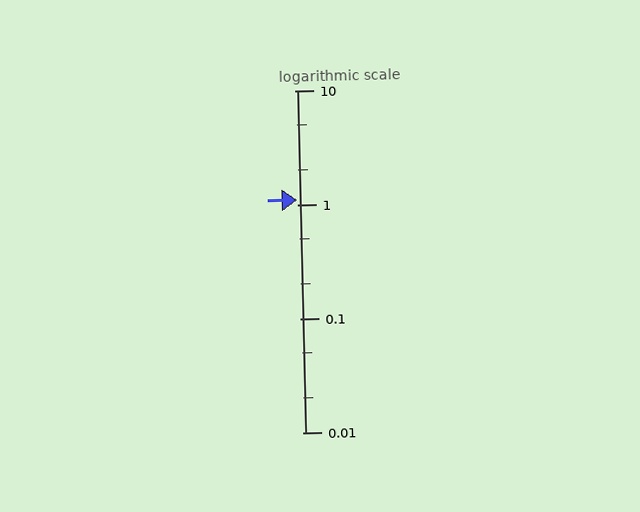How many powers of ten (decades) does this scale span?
The scale spans 3 decades, from 0.01 to 10.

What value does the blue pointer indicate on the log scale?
The pointer indicates approximately 1.1.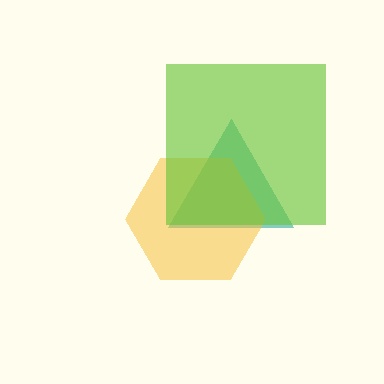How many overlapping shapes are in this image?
There are 3 overlapping shapes in the image.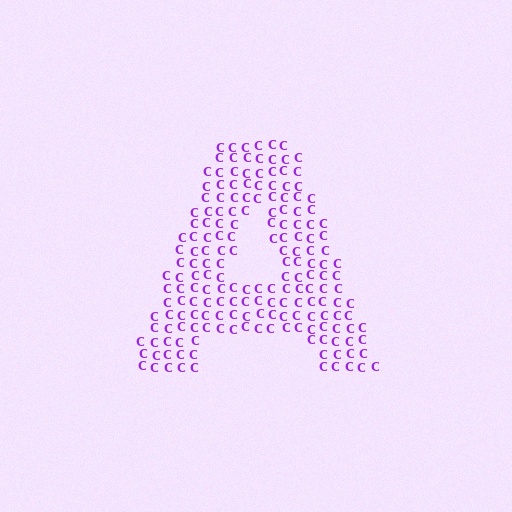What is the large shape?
The large shape is the letter A.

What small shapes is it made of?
It is made of small letter C's.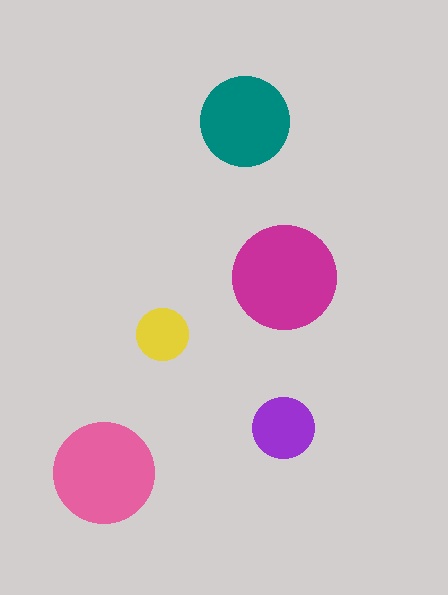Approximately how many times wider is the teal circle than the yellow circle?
About 1.5 times wider.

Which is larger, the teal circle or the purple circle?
The teal one.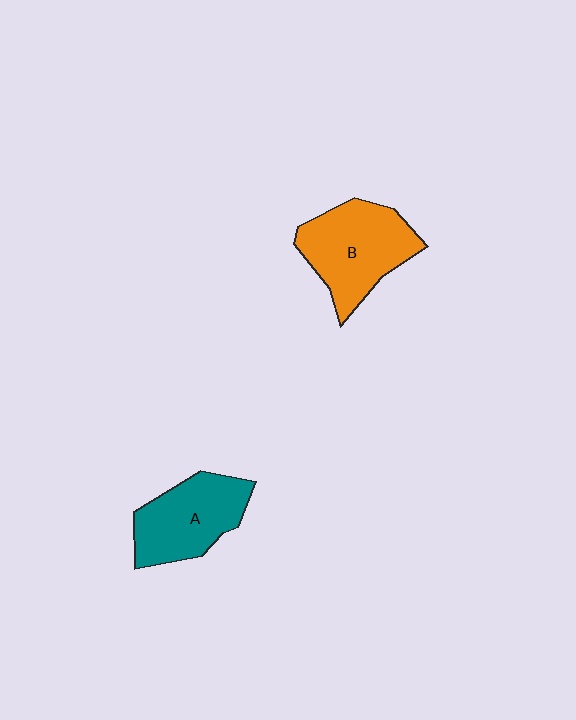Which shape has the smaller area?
Shape A (teal).